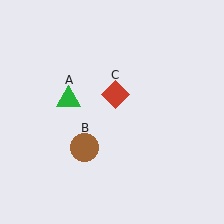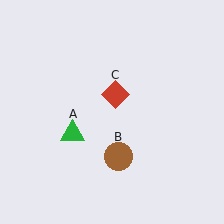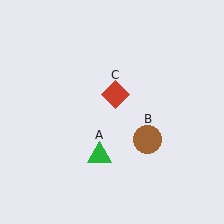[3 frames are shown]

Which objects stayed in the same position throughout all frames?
Red diamond (object C) remained stationary.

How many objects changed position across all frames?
2 objects changed position: green triangle (object A), brown circle (object B).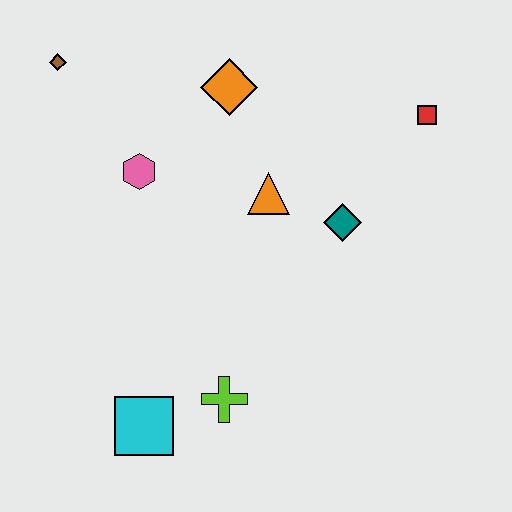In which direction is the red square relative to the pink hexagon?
The red square is to the right of the pink hexagon.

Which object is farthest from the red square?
The cyan square is farthest from the red square.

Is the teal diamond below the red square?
Yes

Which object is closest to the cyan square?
The lime cross is closest to the cyan square.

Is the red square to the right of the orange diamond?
Yes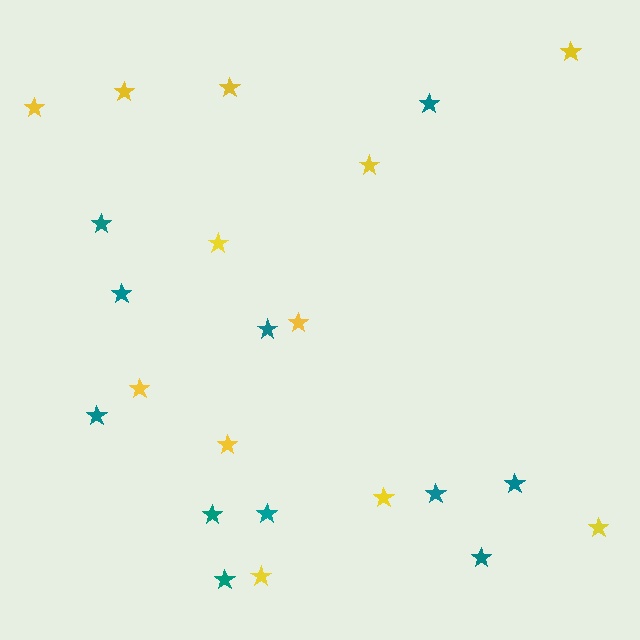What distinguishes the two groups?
There are 2 groups: one group of teal stars (11) and one group of yellow stars (12).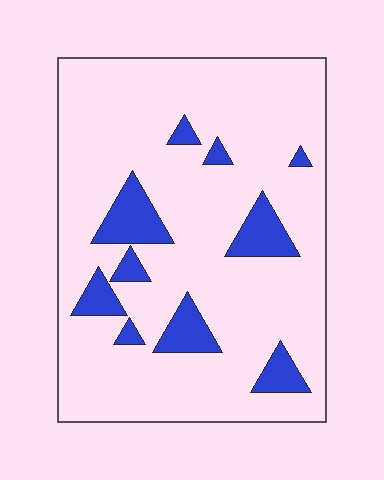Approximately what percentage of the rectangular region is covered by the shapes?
Approximately 15%.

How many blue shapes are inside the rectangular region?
10.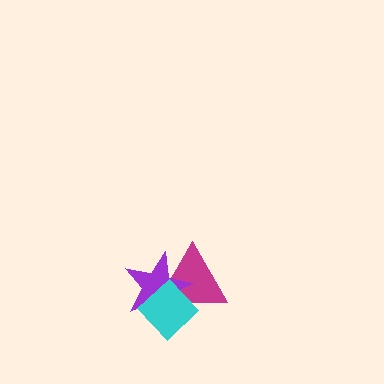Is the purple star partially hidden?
Yes, it is partially covered by another shape.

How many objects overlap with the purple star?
2 objects overlap with the purple star.